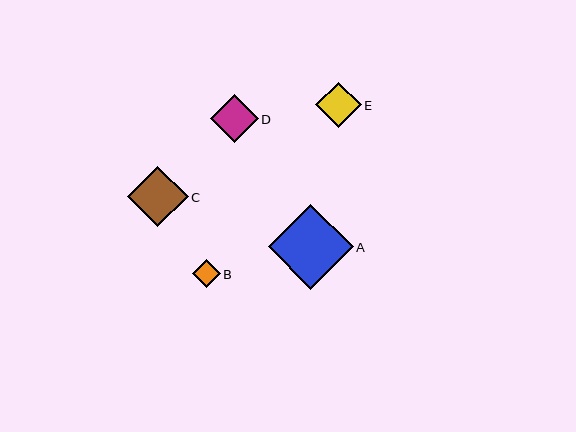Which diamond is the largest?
Diamond A is the largest with a size of approximately 85 pixels.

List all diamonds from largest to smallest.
From largest to smallest: A, C, D, E, B.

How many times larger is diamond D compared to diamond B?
Diamond D is approximately 1.7 times the size of diamond B.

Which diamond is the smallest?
Diamond B is the smallest with a size of approximately 28 pixels.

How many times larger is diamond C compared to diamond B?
Diamond C is approximately 2.1 times the size of diamond B.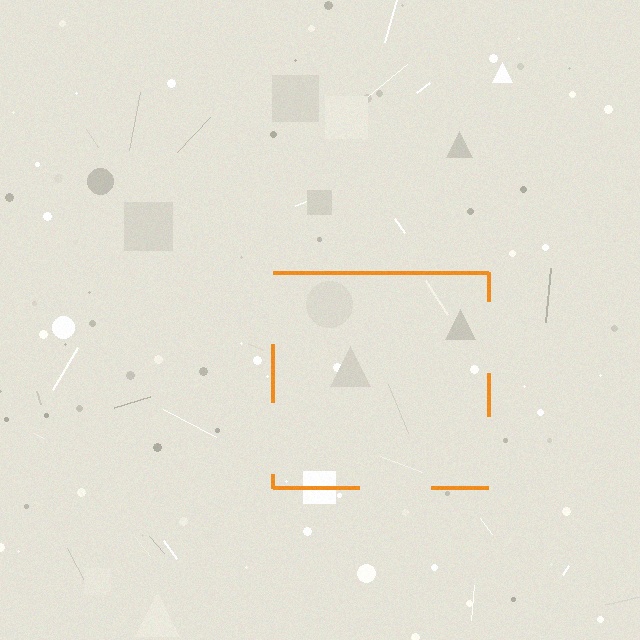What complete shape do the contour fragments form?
The contour fragments form a square.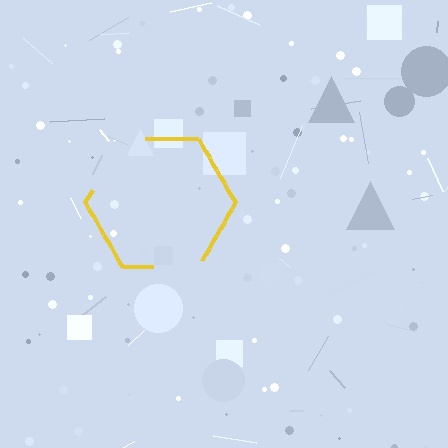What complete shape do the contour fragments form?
The contour fragments form a hexagon.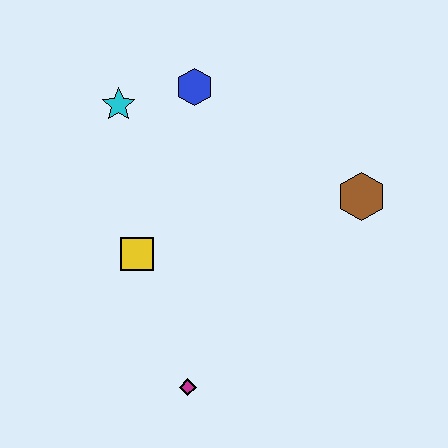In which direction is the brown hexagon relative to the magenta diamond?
The brown hexagon is above the magenta diamond.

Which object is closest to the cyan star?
The blue hexagon is closest to the cyan star.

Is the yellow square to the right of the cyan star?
Yes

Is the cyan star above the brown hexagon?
Yes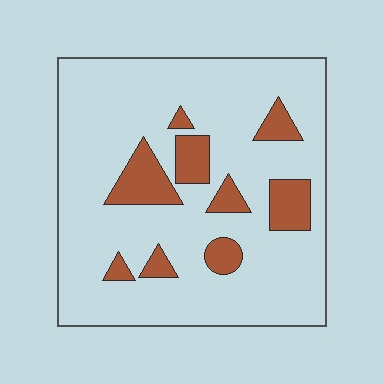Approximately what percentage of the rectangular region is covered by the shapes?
Approximately 15%.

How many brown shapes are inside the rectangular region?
9.